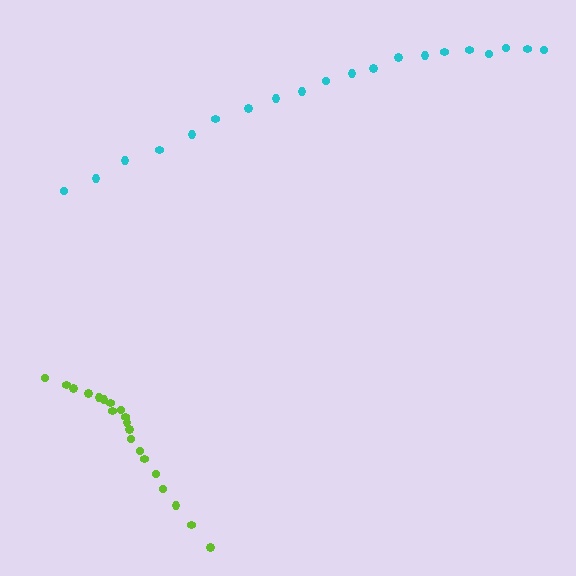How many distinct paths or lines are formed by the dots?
There are 2 distinct paths.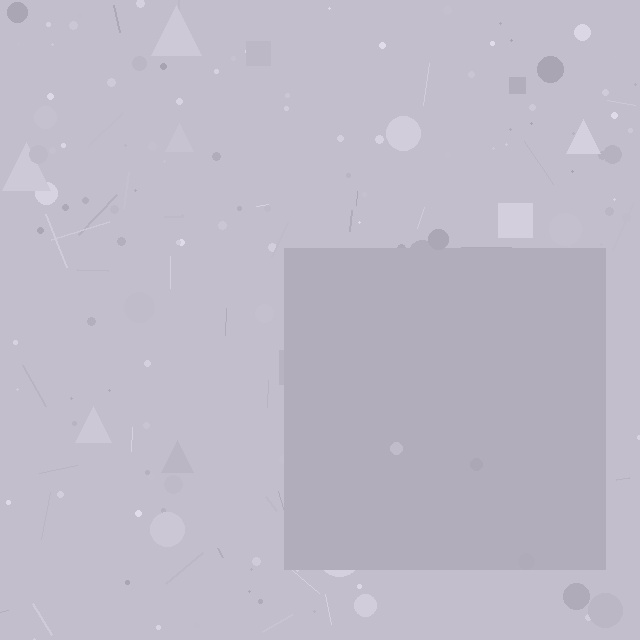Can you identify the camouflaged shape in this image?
The camouflaged shape is a square.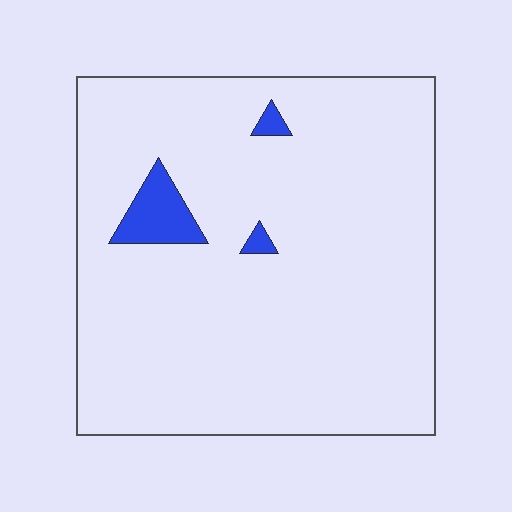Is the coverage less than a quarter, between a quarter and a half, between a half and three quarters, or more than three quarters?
Less than a quarter.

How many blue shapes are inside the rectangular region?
3.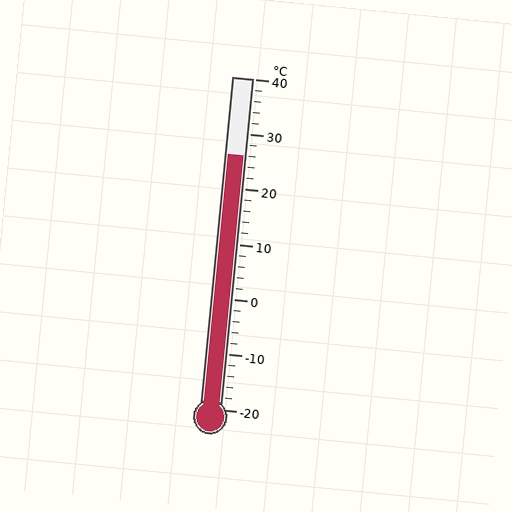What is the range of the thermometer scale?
The thermometer scale ranges from -20°C to 40°C.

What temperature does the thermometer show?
The thermometer shows approximately 26°C.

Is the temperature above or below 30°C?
The temperature is below 30°C.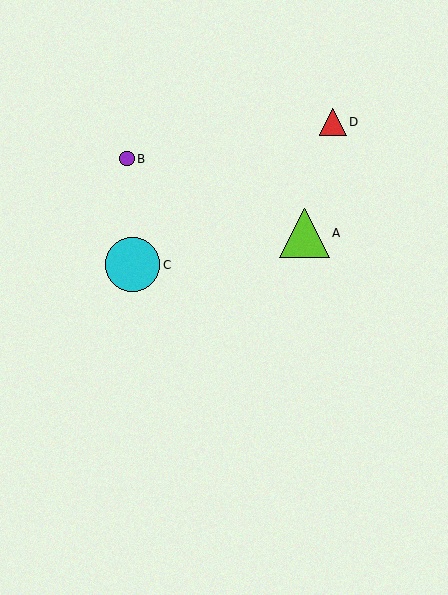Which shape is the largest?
The cyan circle (labeled C) is the largest.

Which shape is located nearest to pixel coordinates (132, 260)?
The cyan circle (labeled C) at (132, 265) is nearest to that location.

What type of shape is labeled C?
Shape C is a cyan circle.